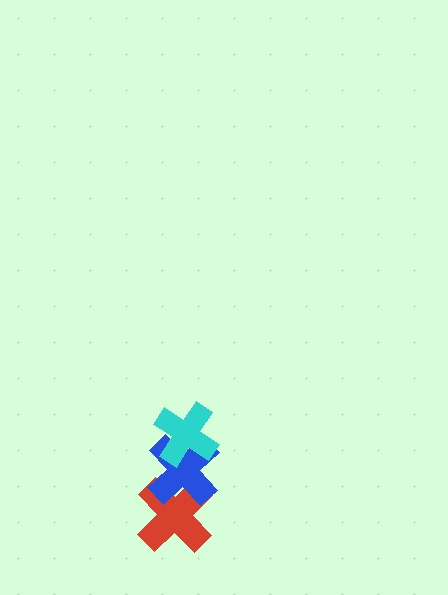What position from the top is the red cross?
The red cross is 3rd from the top.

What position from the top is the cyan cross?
The cyan cross is 1st from the top.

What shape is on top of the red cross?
The blue cross is on top of the red cross.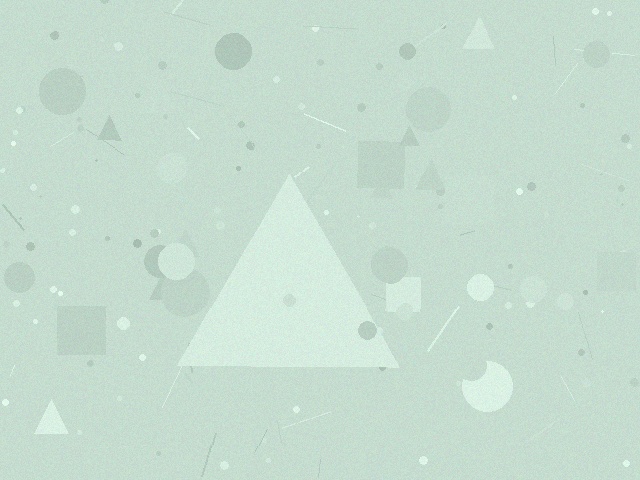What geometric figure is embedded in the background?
A triangle is embedded in the background.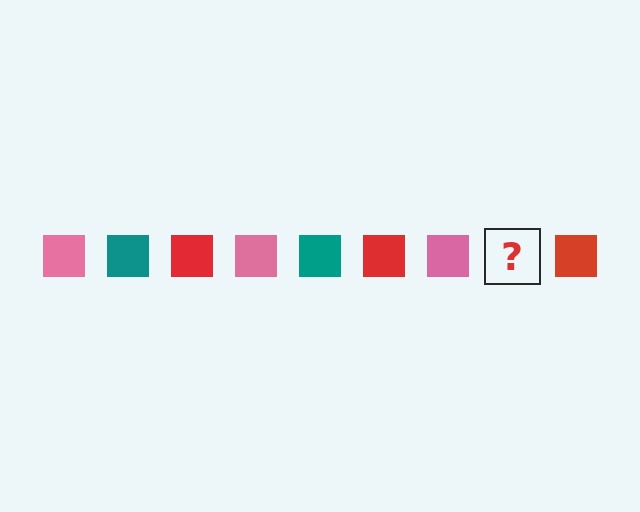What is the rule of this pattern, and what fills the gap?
The rule is that the pattern cycles through pink, teal, red squares. The gap should be filled with a teal square.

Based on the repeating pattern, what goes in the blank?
The blank should be a teal square.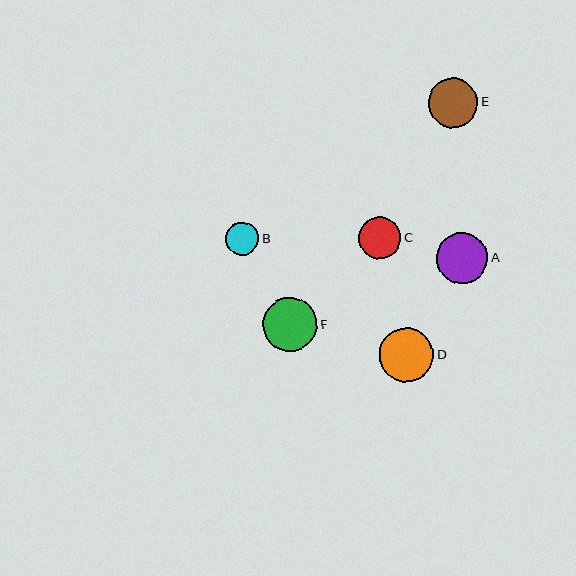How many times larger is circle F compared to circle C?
Circle F is approximately 1.3 times the size of circle C.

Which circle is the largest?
Circle D is the largest with a size of approximately 54 pixels.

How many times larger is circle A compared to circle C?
Circle A is approximately 1.2 times the size of circle C.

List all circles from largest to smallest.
From largest to smallest: D, F, A, E, C, B.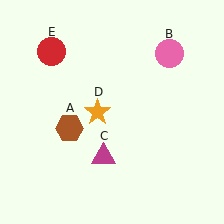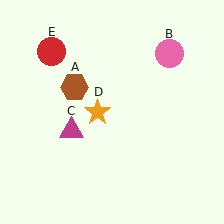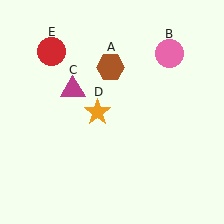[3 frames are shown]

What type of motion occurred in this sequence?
The brown hexagon (object A), magenta triangle (object C) rotated clockwise around the center of the scene.